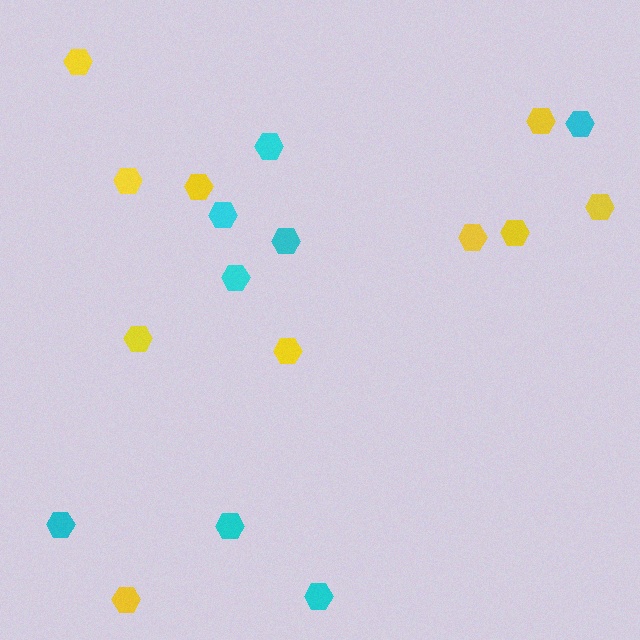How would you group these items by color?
There are 2 groups: one group of yellow hexagons (10) and one group of cyan hexagons (8).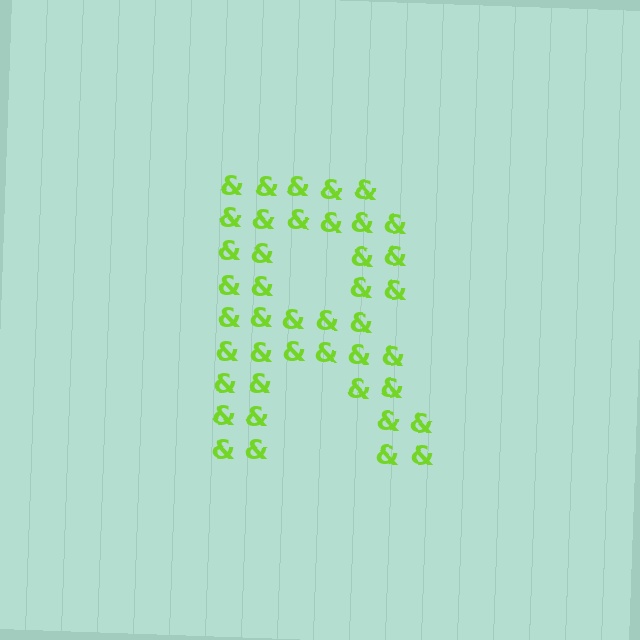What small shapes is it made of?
It is made of small ampersands.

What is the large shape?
The large shape is the letter R.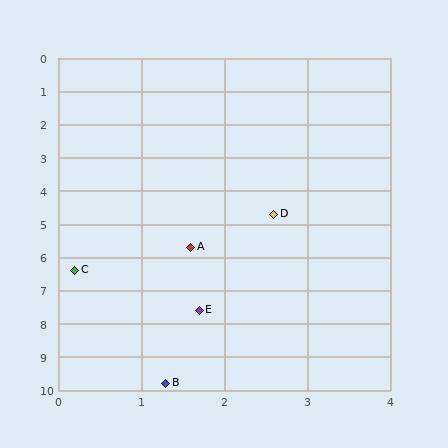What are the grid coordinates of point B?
Point B is at approximately (1.3, 9.8).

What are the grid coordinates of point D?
Point D is at approximately (2.6, 4.7).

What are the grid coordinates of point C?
Point C is at approximately (0.2, 6.4).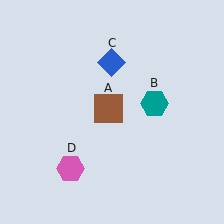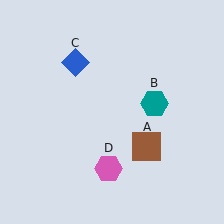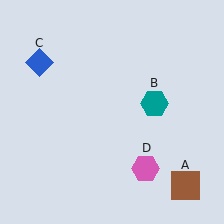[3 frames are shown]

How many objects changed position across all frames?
3 objects changed position: brown square (object A), blue diamond (object C), pink hexagon (object D).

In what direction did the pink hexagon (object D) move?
The pink hexagon (object D) moved right.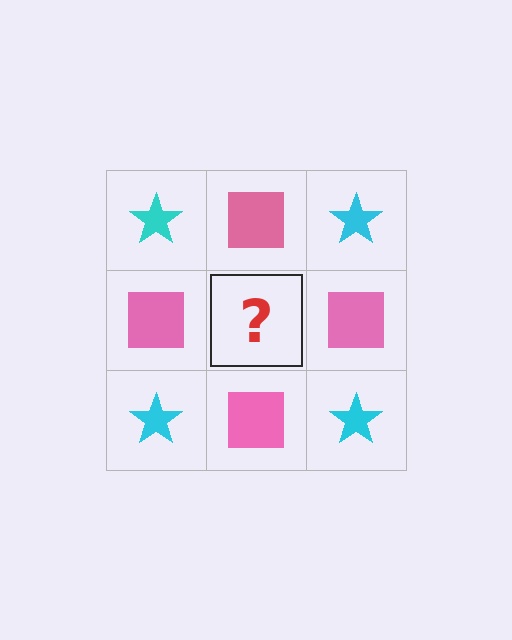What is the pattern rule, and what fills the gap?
The rule is that it alternates cyan star and pink square in a checkerboard pattern. The gap should be filled with a cyan star.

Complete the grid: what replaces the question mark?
The question mark should be replaced with a cyan star.